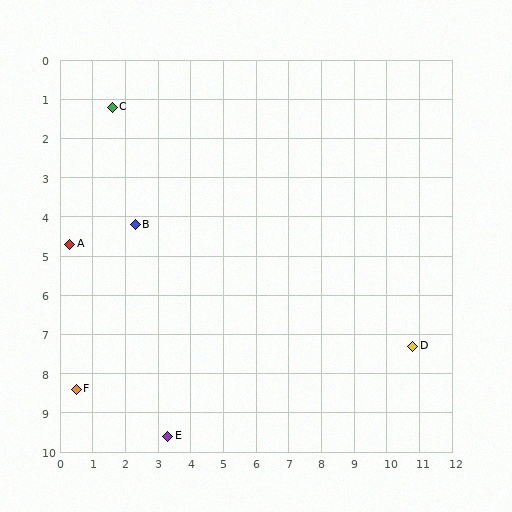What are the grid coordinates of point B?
Point B is at approximately (2.3, 4.2).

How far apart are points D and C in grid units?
Points D and C are about 11.0 grid units apart.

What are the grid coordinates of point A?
Point A is at approximately (0.3, 4.7).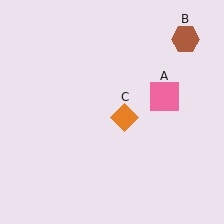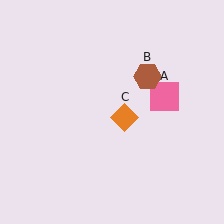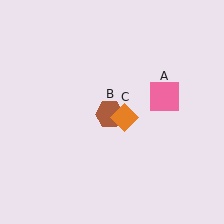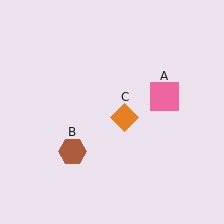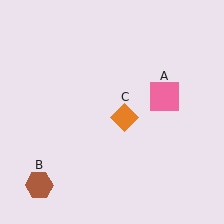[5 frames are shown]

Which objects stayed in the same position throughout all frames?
Pink square (object A) and orange diamond (object C) remained stationary.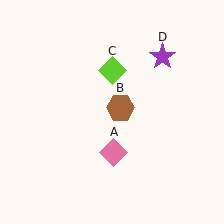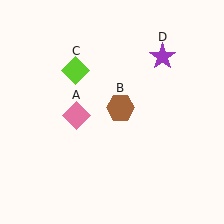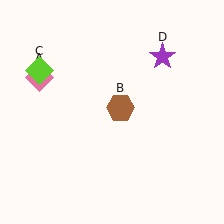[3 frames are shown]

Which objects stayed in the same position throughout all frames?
Brown hexagon (object B) and purple star (object D) remained stationary.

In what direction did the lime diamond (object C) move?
The lime diamond (object C) moved left.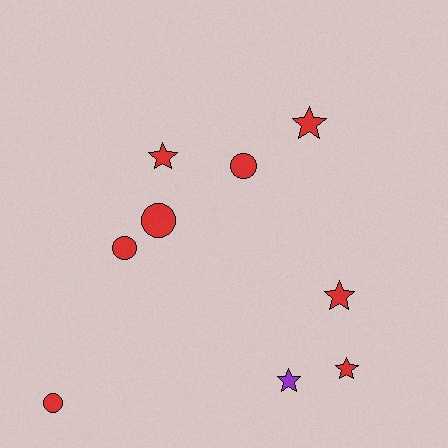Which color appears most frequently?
Red, with 8 objects.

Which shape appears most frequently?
Star, with 5 objects.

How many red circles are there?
There are 4 red circles.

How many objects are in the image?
There are 9 objects.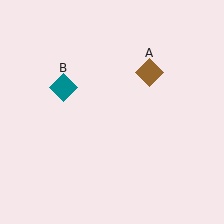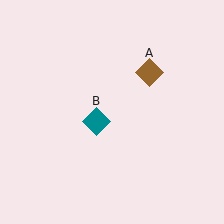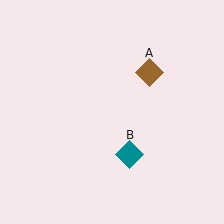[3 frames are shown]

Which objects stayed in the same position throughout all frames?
Brown diamond (object A) remained stationary.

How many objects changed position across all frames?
1 object changed position: teal diamond (object B).